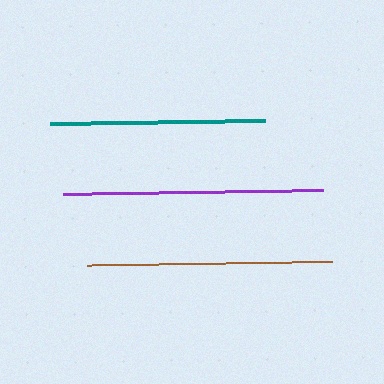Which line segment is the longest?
The purple line is the longest at approximately 260 pixels.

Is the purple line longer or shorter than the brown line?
The purple line is longer than the brown line.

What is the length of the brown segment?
The brown segment is approximately 245 pixels long.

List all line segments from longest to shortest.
From longest to shortest: purple, brown, teal.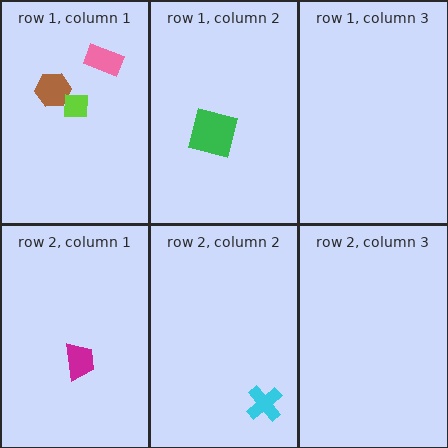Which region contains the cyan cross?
The row 2, column 2 region.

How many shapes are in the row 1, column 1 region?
3.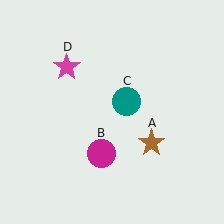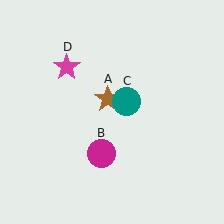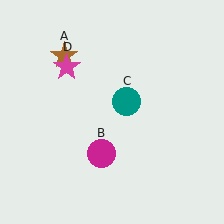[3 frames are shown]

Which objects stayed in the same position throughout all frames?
Magenta circle (object B) and teal circle (object C) and magenta star (object D) remained stationary.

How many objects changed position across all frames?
1 object changed position: brown star (object A).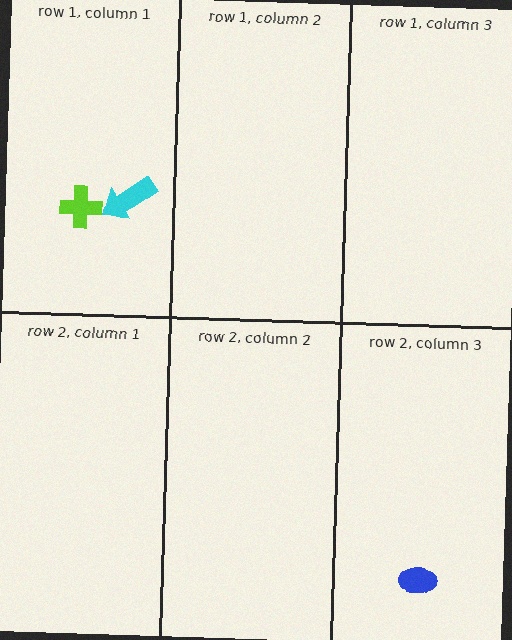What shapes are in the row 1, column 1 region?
The lime cross, the cyan arrow.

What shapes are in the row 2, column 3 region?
The blue ellipse.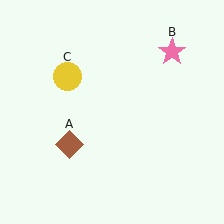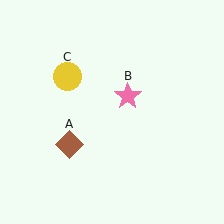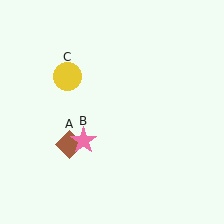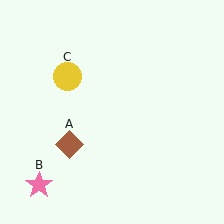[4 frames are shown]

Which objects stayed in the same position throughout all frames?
Brown diamond (object A) and yellow circle (object C) remained stationary.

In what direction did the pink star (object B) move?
The pink star (object B) moved down and to the left.